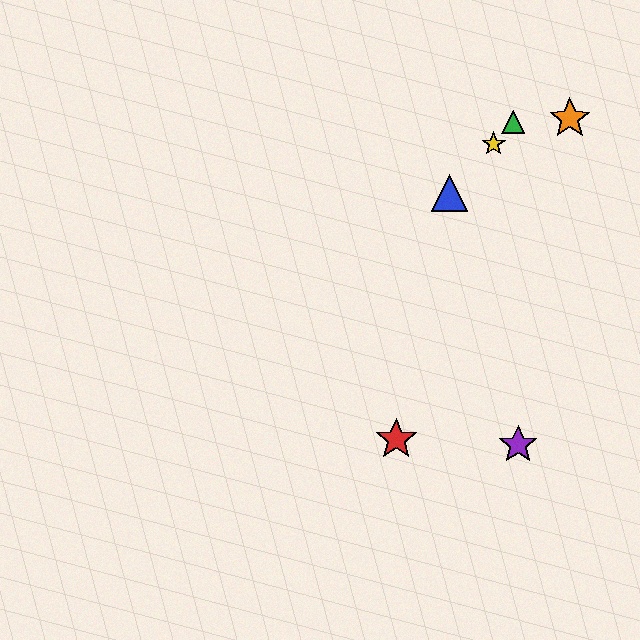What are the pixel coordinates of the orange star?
The orange star is at (570, 119).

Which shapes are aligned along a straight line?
The blue triangle, the green triangle, the yellow star are aligned along a straight line.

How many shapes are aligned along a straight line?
3 shapes (the blue triangle, the green triangle, the yellow star) are aligned along a straight line.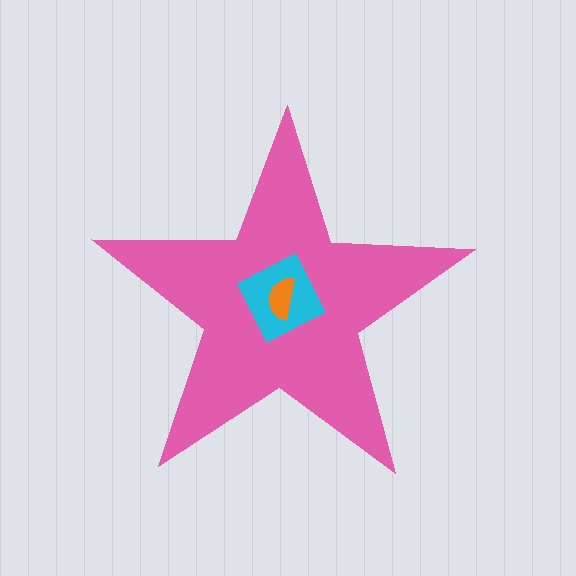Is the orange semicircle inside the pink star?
Yes.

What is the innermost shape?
The orange semicircle.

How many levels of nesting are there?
3.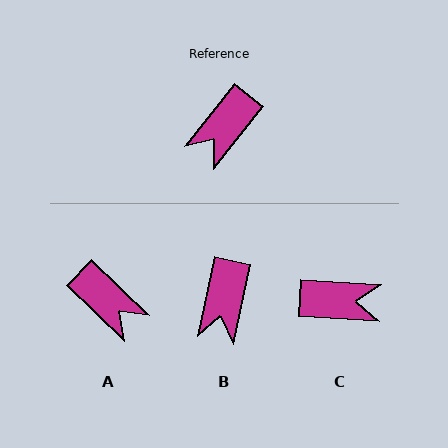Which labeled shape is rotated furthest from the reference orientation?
C, about 125 degrees away.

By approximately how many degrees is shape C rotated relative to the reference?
Approximately 125 degrees counter-clockwise.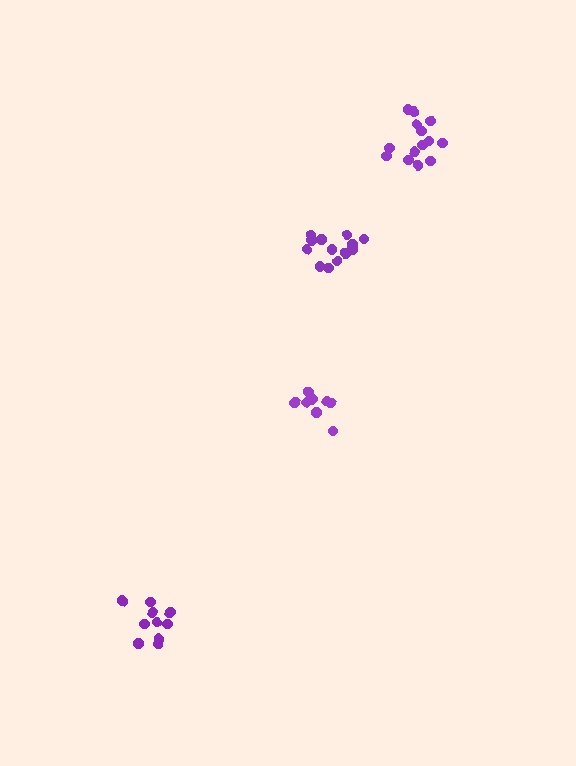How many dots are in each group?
Group 1: 14 dots, Group 2: 10 dots, Group 3: 8 dots, Group 4: 14 dots (46 total).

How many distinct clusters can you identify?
There are 4 distinct clusters.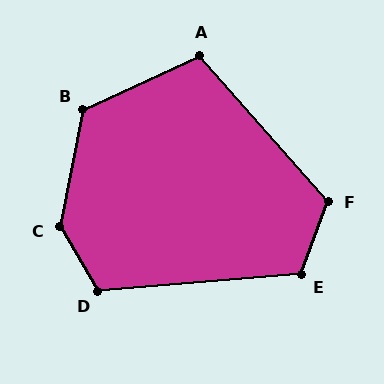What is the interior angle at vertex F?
Approximately 118 degrees (obtuse).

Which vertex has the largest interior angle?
C, at approximately 138 degrees.